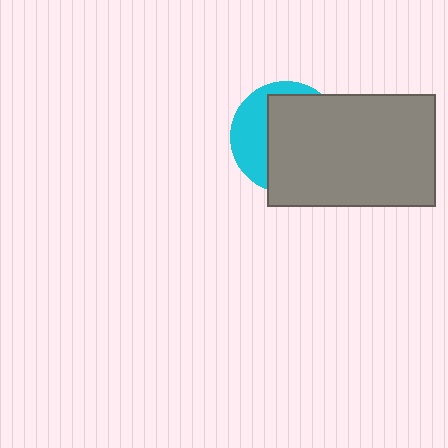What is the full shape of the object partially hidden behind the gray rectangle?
The partially hidden object is a cyan circle.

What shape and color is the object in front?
The object in front is a gray rectangle.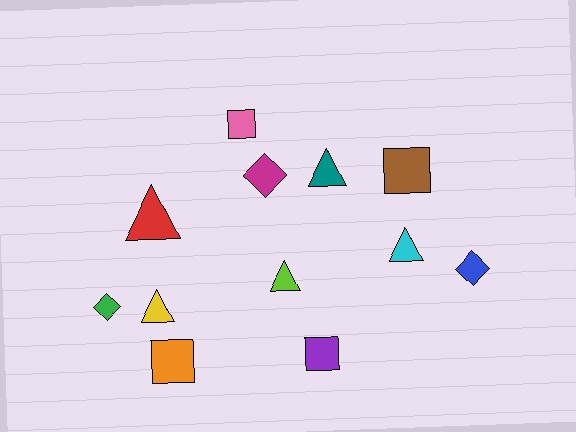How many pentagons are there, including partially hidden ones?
There are no pentagons.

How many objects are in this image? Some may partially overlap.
There are 12 objects.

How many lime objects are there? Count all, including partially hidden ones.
There is 1 lime object.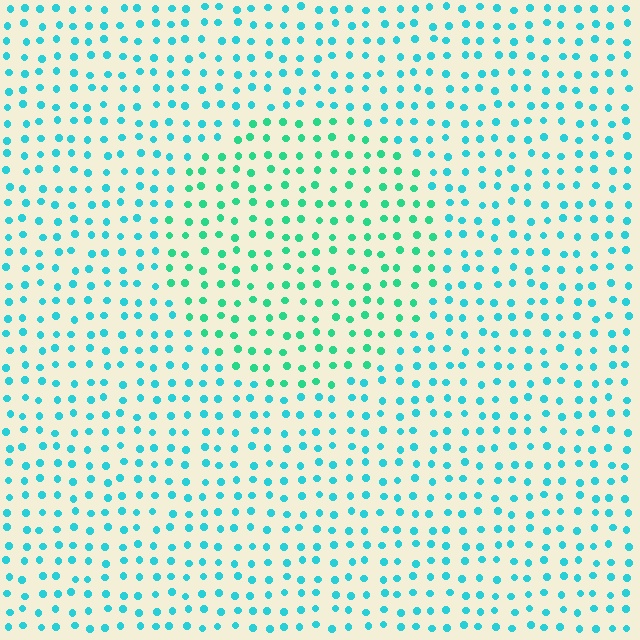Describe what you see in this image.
The image is filled with small cyan elements in a uniform arrangement. A circle-shaped region is visible where the elements are tinted to a slightly different hue, forming a subtle color boundary.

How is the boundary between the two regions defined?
The boundary is defined purely by a slight shift in hue (about 30 degrees). Spacing, size, and orientation are identical on both sides.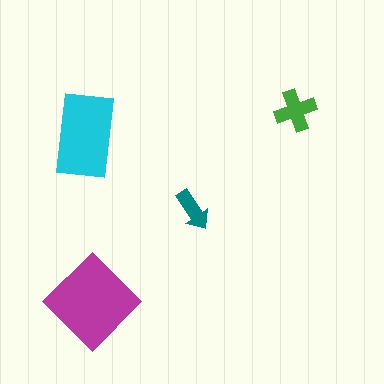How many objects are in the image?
There are 4 objects in the image.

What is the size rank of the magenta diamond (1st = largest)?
1st.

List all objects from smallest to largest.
The teal arrow, the green cross, the cyan rectangle, the magenta diamond.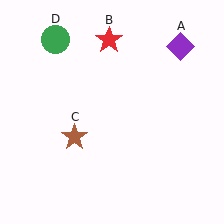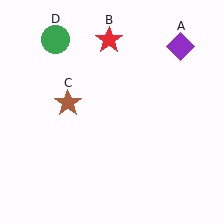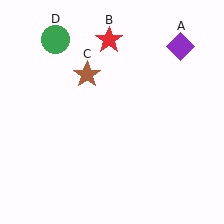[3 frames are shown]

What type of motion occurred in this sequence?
The brown star (object C) rotated clockwise around the center of the scene.